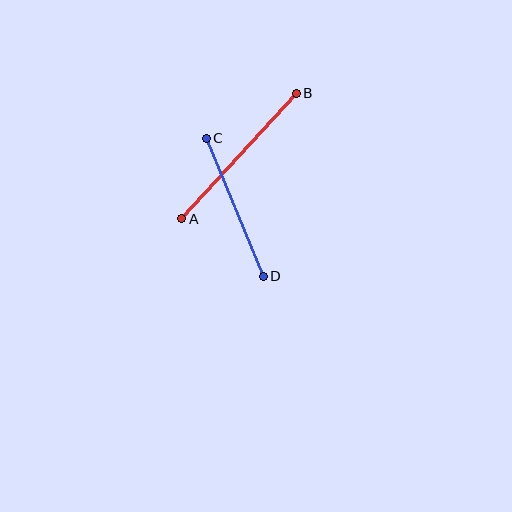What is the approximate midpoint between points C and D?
The midpoint is at approximately (235, 207) pixels.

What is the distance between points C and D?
The distance is approximately 149 pixels.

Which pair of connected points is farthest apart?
Points A and B are farthest apart.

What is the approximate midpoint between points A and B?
The midpoint is at approximately (239, 156) pixels.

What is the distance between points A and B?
The distance is approximately 170 pixels.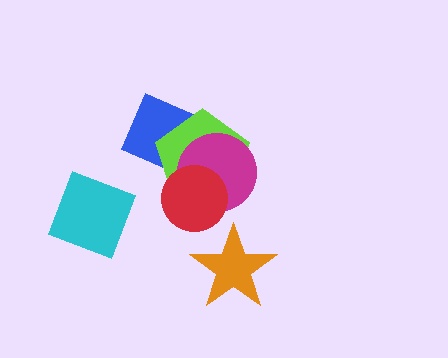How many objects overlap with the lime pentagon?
3 objects overlap with the lime pentagon.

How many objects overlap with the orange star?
0 objects overlap with the orange star.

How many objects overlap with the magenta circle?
3 objects overlap with the magenta circle.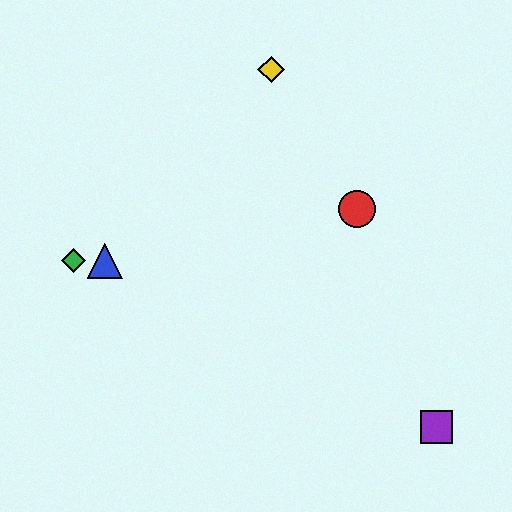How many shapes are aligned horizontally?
2 shapes (the blue triangle, the green diamond) are aligned horizontally.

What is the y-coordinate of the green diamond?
The green diamond is at y≈261.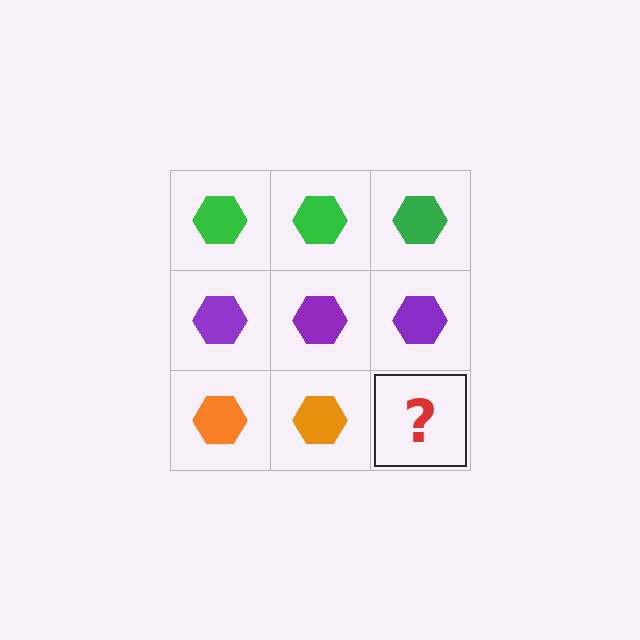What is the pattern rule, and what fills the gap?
The rule is that each row has a consistent color. The gap should be filled with an orange hexagon.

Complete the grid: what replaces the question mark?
The question mark should be replaced with an orange hexagon.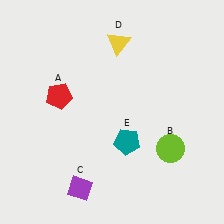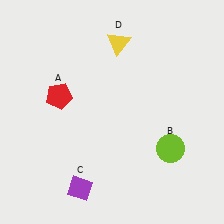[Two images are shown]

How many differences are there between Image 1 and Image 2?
There is 1 difference between the two images.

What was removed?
The teal pentagon (E) was removed in Image 2.